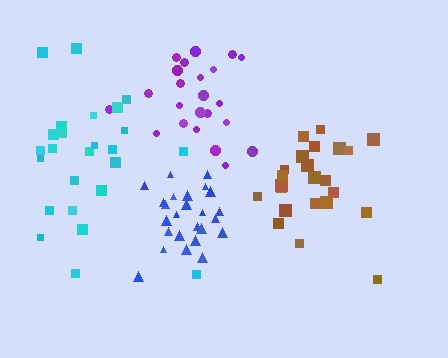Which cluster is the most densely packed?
Blue.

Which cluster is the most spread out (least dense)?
Cyan.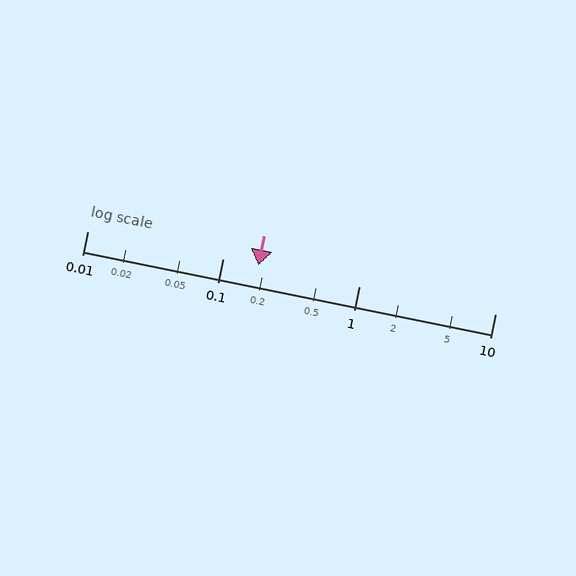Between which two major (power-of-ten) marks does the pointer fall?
The pointer is between 0.1 and 1.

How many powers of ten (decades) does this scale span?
The scale spans 3 decades, from 0.01 to 10.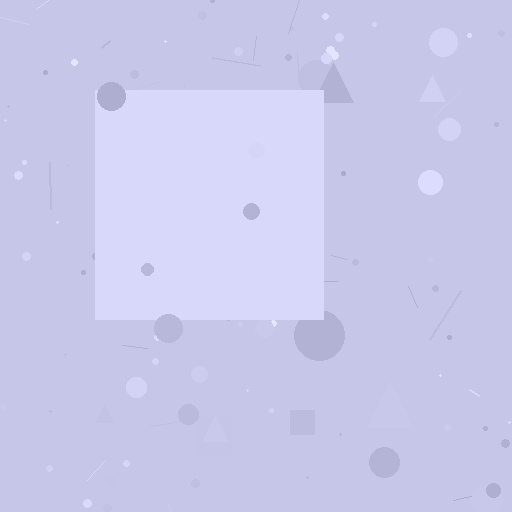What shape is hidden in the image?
A square is hidden in the image.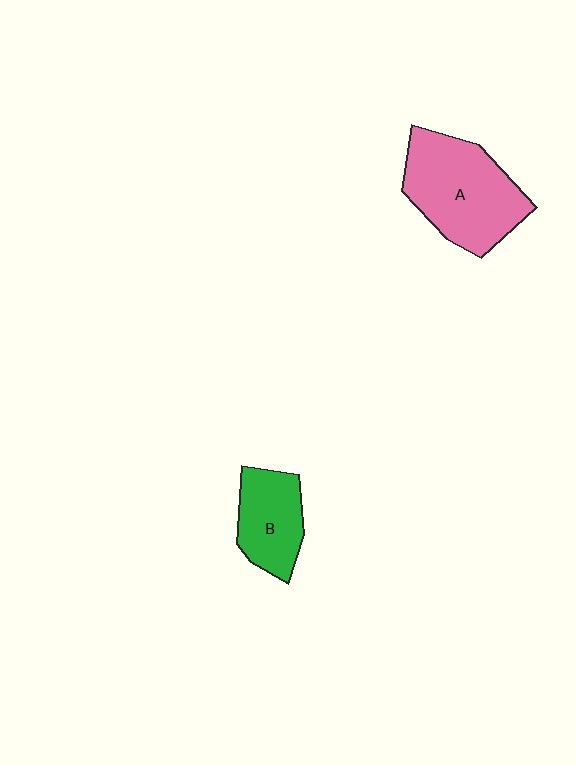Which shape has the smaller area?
Shape B (green).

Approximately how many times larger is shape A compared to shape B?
Approximately 1.7 times.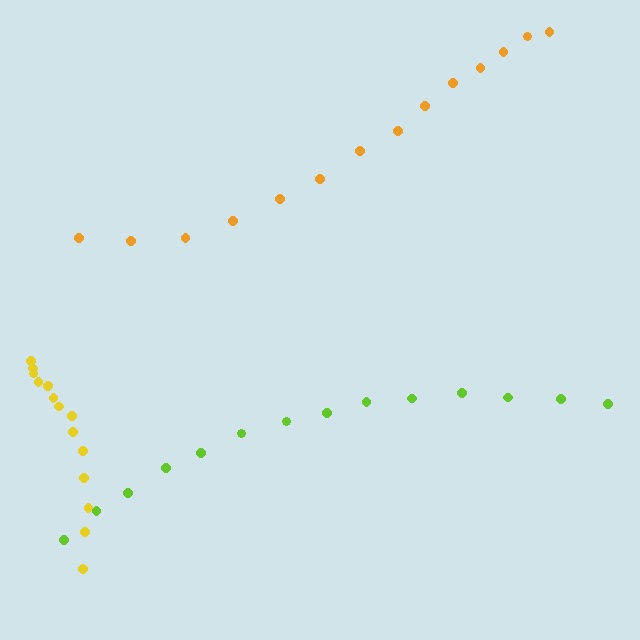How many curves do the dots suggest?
There are 3 distinct paths.